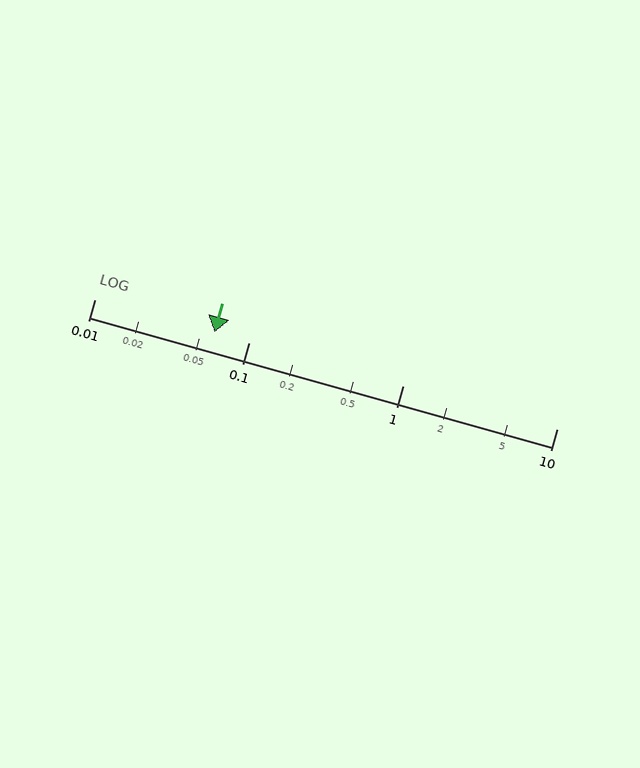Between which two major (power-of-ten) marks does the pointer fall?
The pointer is between 0.01 and 0.1.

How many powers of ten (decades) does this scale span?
The scale spans 3 decades, from 0.01 to 10.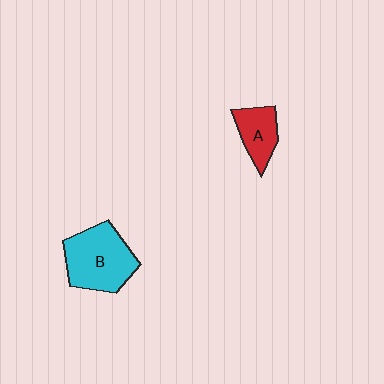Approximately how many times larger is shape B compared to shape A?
Approximately 1.9 times.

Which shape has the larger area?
Shape B (cyan).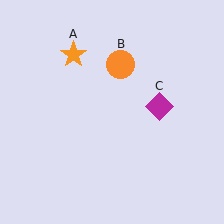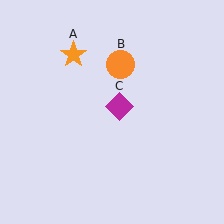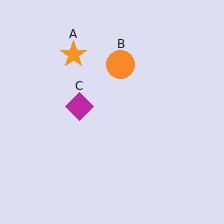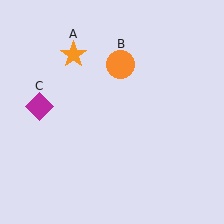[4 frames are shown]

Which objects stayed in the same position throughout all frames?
Orange star (object A) and orange circle (object B) remained stationary.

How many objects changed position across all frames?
1 object changed position: magenta diamond (object C).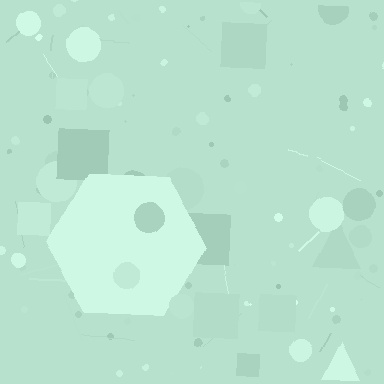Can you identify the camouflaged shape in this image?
The camouflaged shape is a hexagon.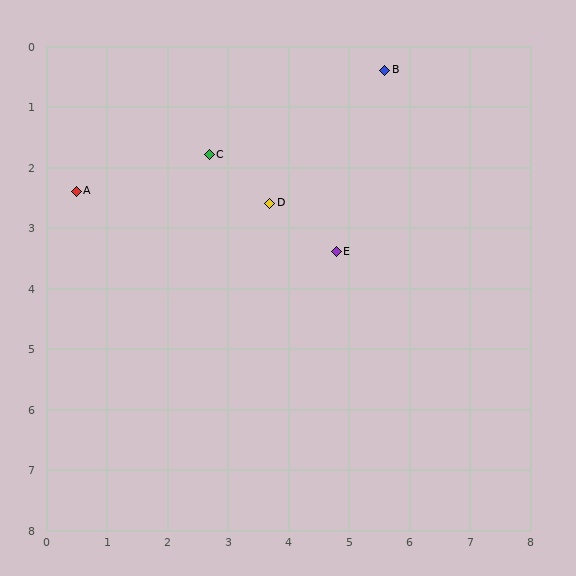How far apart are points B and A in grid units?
Points B and A are about 5.5 grid units apart.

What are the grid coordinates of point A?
Point A is at approximately (0.5, 2.4).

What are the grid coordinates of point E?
Point E is at approximately (4.8, 3.4).